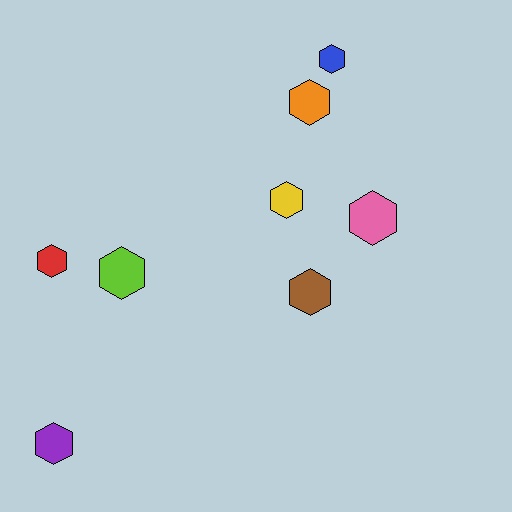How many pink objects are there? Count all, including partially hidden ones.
There is 1 pink object.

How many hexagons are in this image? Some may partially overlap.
There are 8 hexagons.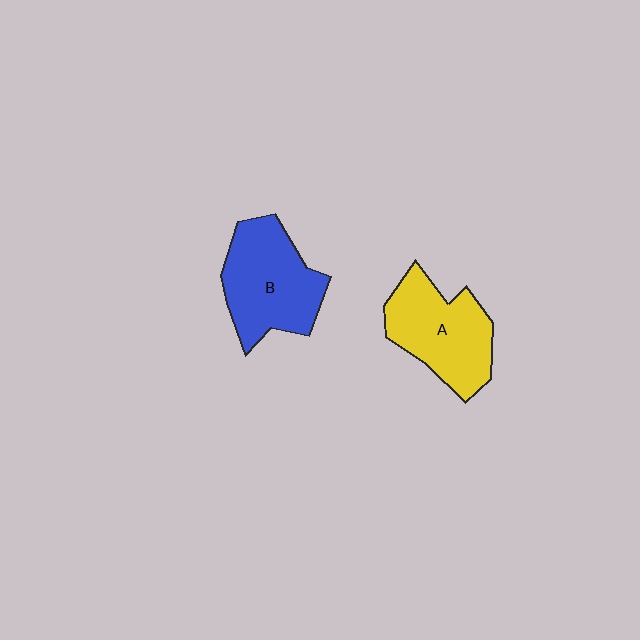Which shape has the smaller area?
Shape A (yellow).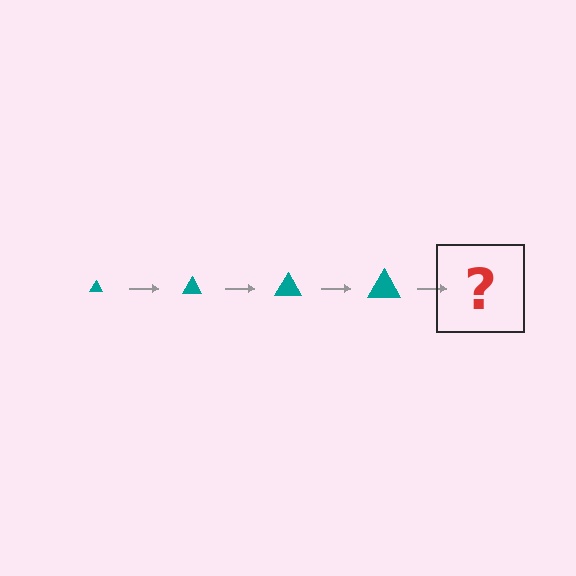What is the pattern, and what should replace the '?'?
The pattern is that the triangle gets progressively larger each step. The '?' should be a teal triangle, larger than the previous one.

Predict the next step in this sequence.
The next step is a teal triangle, larger than the previous one.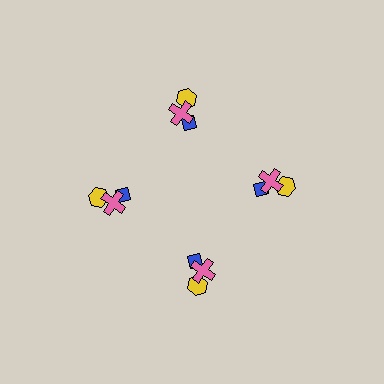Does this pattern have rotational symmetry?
Yes, this pattern has 4-fold rotational symmetry. It looks the same after rotating 90 degrees around the center.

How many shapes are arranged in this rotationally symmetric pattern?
There are 12 shapes, arranged in 4 groups of 3.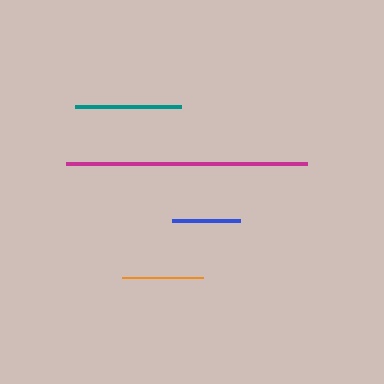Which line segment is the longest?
The magenta line is the longest at approximately 240 pixels.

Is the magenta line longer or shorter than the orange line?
The magenta line is longer than the orange line.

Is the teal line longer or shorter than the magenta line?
The magenta line is longer than the teal line.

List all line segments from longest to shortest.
From longest to shortest: magenta, teal, orange, blue.